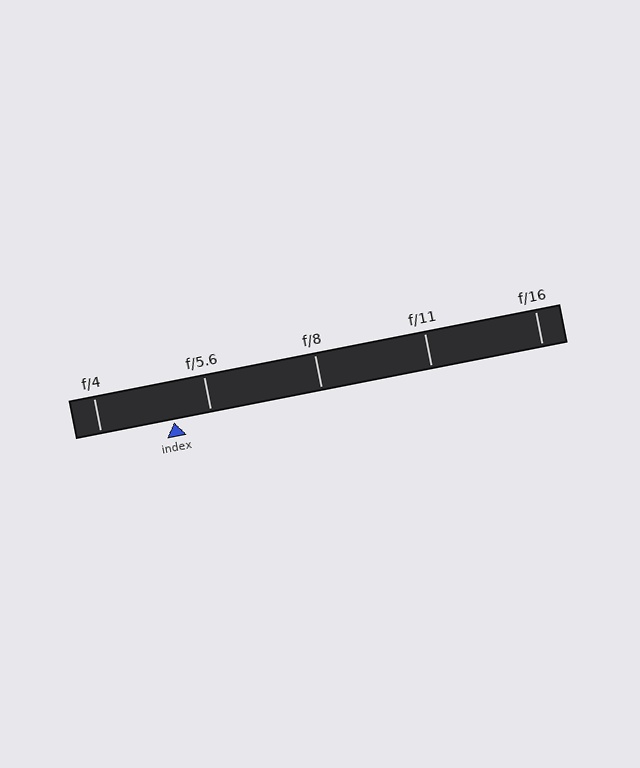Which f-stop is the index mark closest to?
The index mark is closest to f/5.6.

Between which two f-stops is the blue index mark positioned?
The index mark is between f/4 and f/5.6.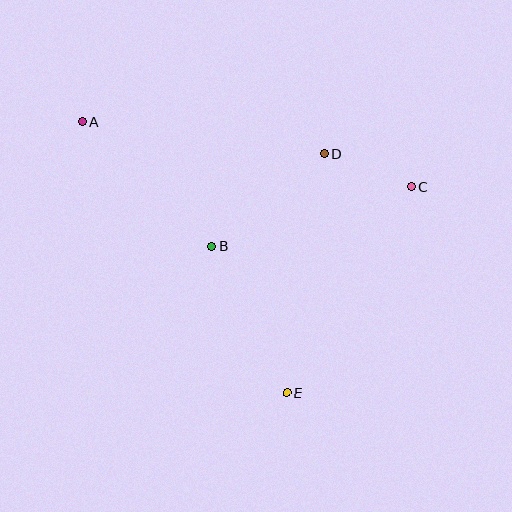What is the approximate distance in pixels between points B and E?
The distance between B and E is approximately 165 pixels.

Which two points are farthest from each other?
Points A and E are farthest from each other.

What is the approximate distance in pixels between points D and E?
The distance between D and E is approximately 242 pixels.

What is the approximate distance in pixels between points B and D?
The distance between B and D is approximately 146 pixels.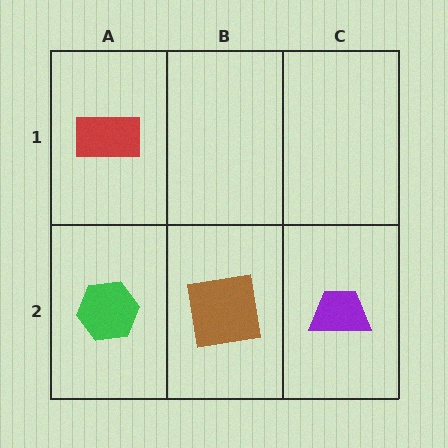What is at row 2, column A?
A green hexagon.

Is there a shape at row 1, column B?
No, that cell is empty.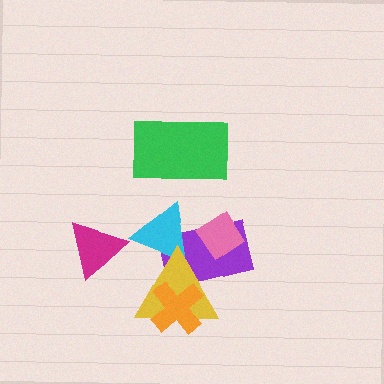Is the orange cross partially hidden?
No, no other shape covers it.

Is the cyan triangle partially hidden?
Yes, it is partially covered by another shape.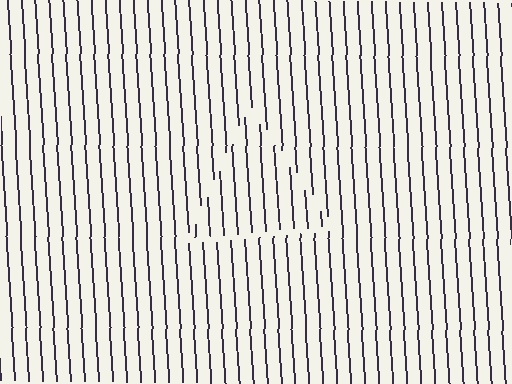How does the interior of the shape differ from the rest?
The interior of the shape contains the same grating, shifted by half a period — the contour is defined by the phase discontinuity where line-ends from the inner and outer gratings abut.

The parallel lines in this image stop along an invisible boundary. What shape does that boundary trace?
An illusory triangle. The interior of the shape contains the same grating, shifted by half a period — the contour is defined by the phase discontinuity where line-ends from the inner and outer gratings abut.